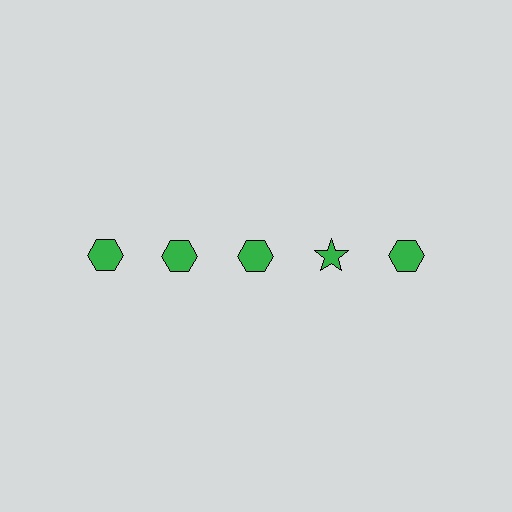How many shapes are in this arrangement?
There are 5 shapes arranged in a grid pattern.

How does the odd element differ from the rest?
It has a different shape: star instead of hexagon.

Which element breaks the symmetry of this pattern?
The green star in the top row, second from right column breaks the symmetry. All other shapes are green hexagons.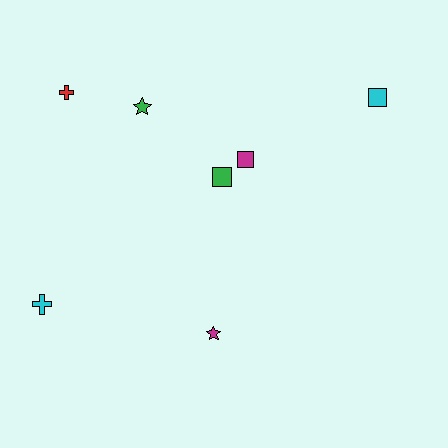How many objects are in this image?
There are 7 objects.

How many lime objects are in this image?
There are no lime objects.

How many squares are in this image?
There are 3 squares.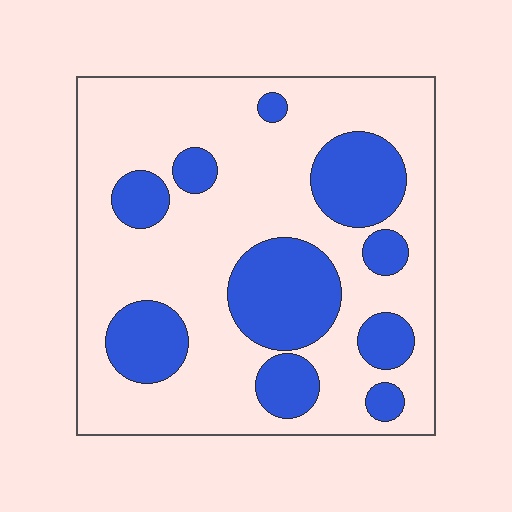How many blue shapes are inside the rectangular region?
10.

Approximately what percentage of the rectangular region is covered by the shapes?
Approximately 30%.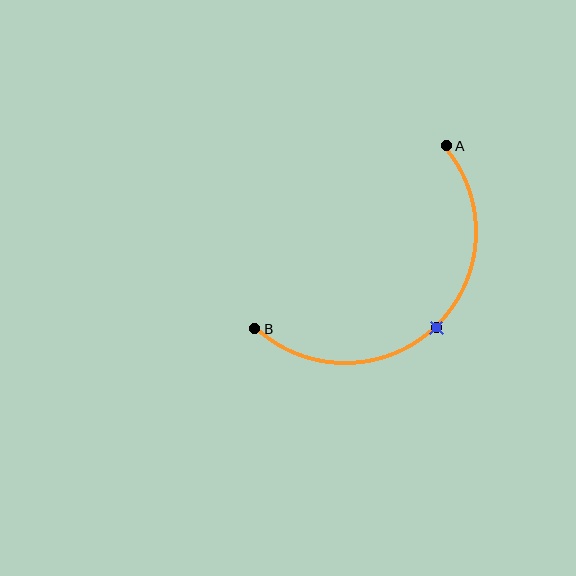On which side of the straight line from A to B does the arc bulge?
The arc bulges below and to the right of the straight line connecting A and B.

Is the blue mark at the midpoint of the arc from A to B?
Yes. The blue mark lies on the arc at equal arc-length from both A and B — it is the arc midpoint.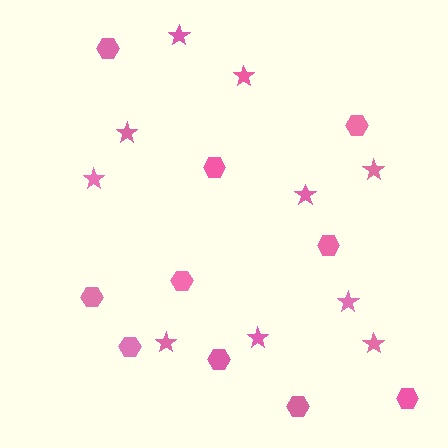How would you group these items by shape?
There are 2 groups: one group of stars (10) and one group of hexagons (10).